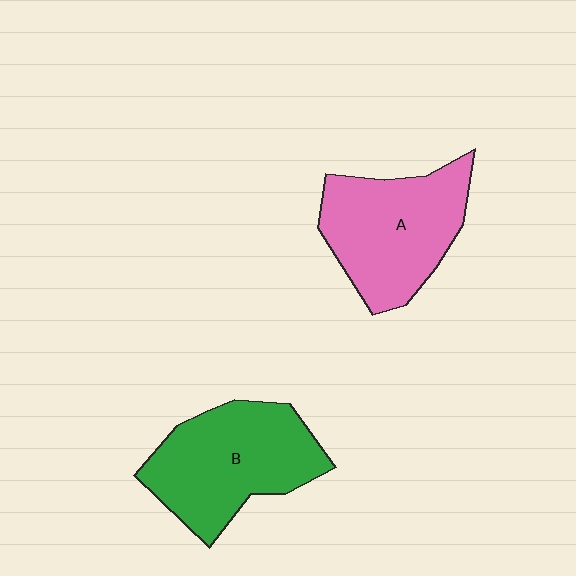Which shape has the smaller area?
Shape A (pink).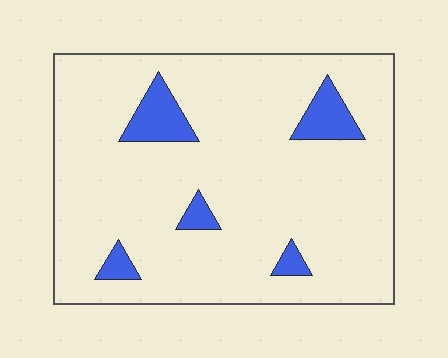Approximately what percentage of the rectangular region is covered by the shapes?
Approximately 10%.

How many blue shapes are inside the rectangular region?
5.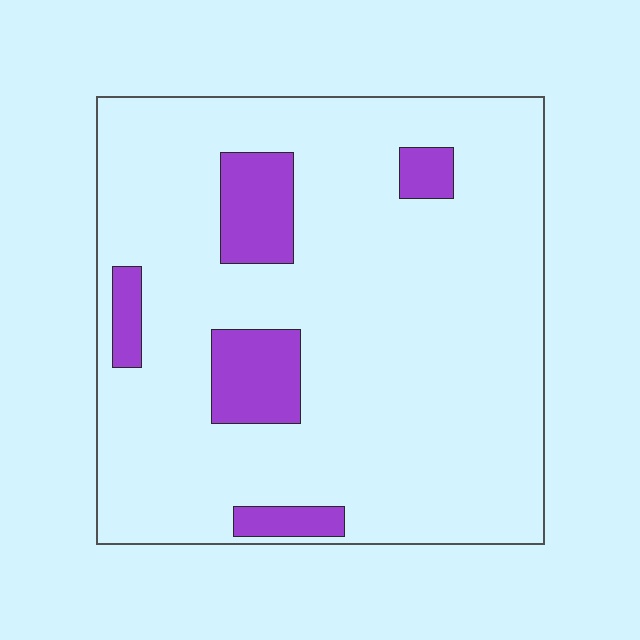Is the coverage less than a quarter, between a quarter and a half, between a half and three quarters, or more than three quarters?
Less than a quarter.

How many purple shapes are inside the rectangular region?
5.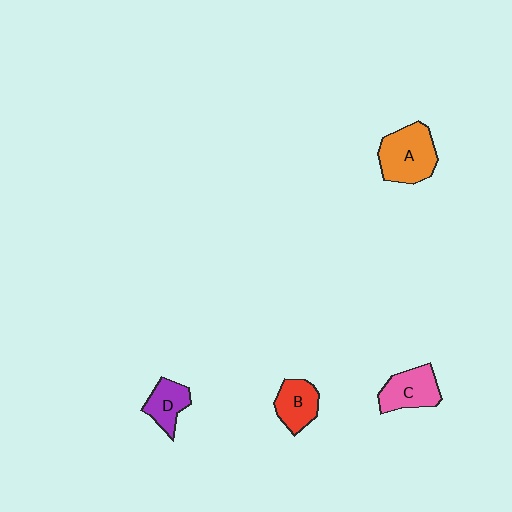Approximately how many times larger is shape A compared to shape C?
Approximately 1.3 times.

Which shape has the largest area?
Shape A (orange).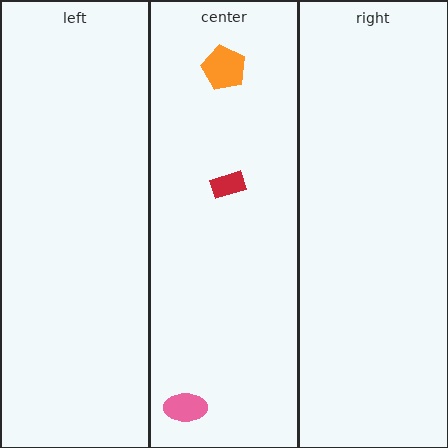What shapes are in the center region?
The orange pentagon, the red rectangle, the pink ellipse.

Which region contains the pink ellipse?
The center region.